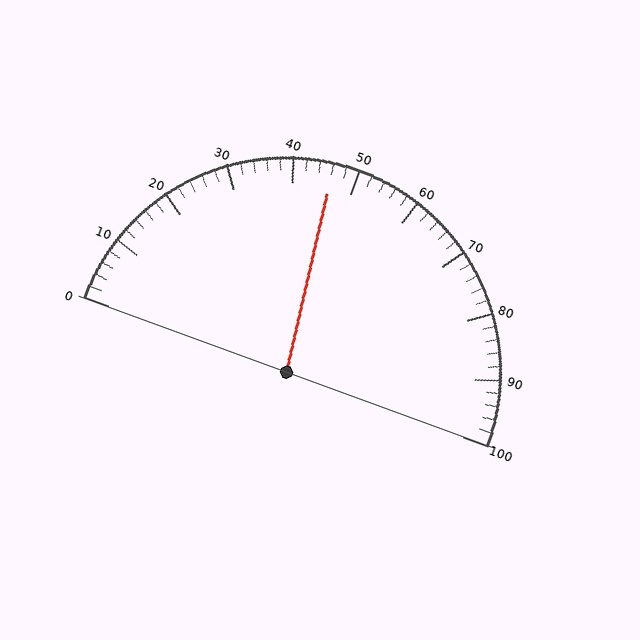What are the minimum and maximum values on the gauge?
The gauge ranges from 0 to 100.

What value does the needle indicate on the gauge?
The needle indicates approximately 46.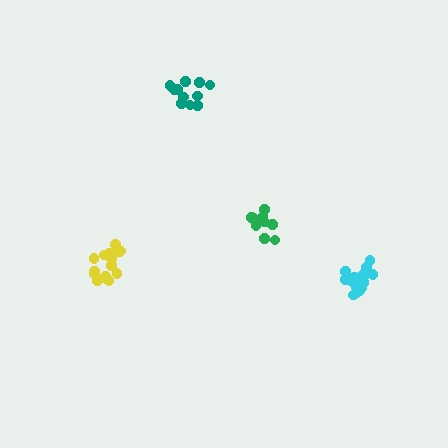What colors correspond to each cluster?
The clusters are colored: teal, green, cyan, yellow.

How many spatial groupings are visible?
There are 4 spatial groupings.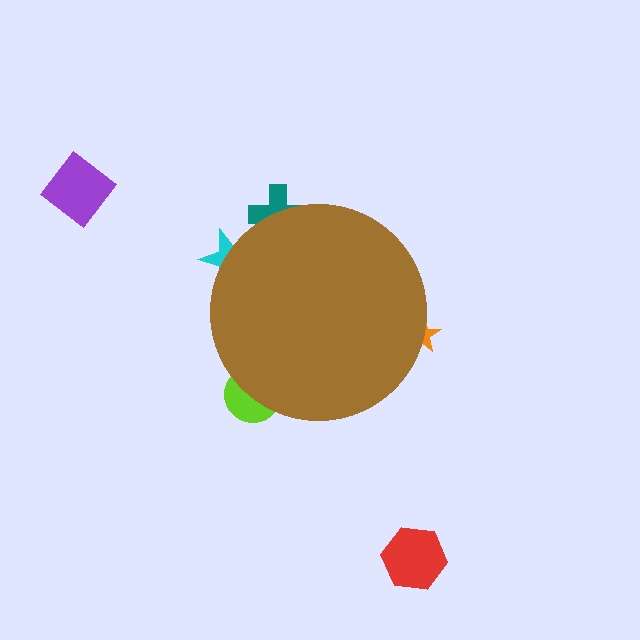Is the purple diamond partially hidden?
No, the purple diamond is fully visible.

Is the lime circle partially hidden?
Yes, the lime circle is partially hidden behind the brown circle.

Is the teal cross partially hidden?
Yes, the teal cross is partially hidden behind the brown circle.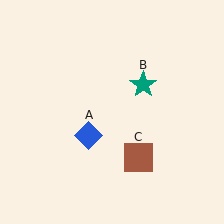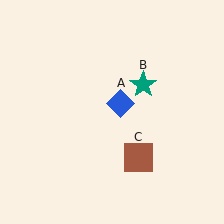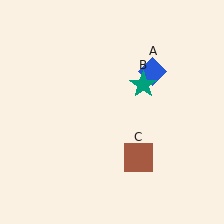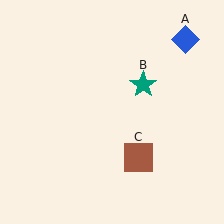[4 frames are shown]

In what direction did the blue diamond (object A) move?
The blue diamond (object A) moved up and to the right.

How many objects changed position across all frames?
1 object changed position: blue diamond (object A).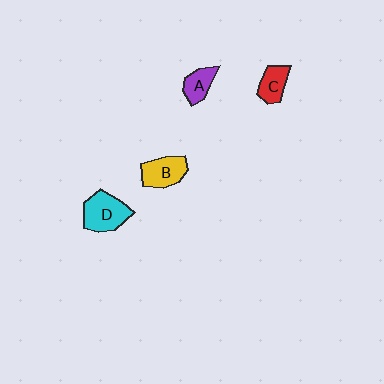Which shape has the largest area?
Shape D (cyan).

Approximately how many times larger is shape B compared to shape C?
Approximately 1.3 times.